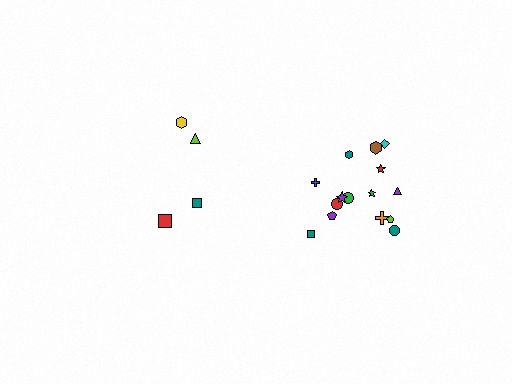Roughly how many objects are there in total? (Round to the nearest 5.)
Roughly 20 objects in total.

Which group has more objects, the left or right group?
The right group.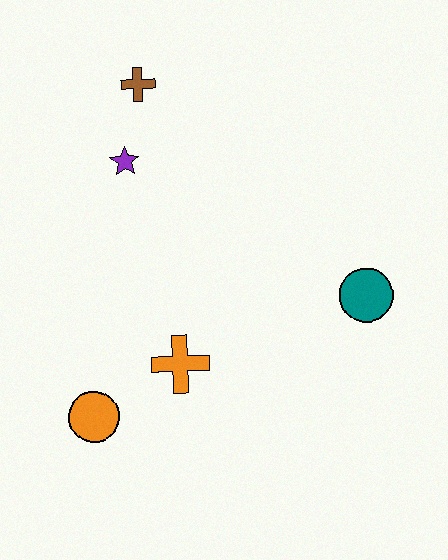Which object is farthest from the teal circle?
The brown cross is farthest from the teal circle.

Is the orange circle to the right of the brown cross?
No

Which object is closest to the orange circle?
The orange cross is closest to the orange circle.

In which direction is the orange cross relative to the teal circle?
The orange cross is to the left of the teal circle.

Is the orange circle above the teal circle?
No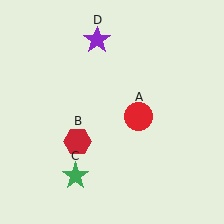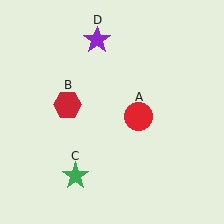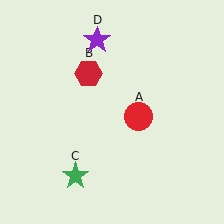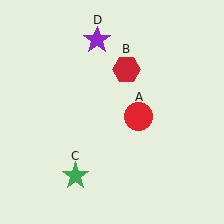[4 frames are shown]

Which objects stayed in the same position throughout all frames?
Red circle (object A) and green star (object C) and purple star (object D) remained stationary.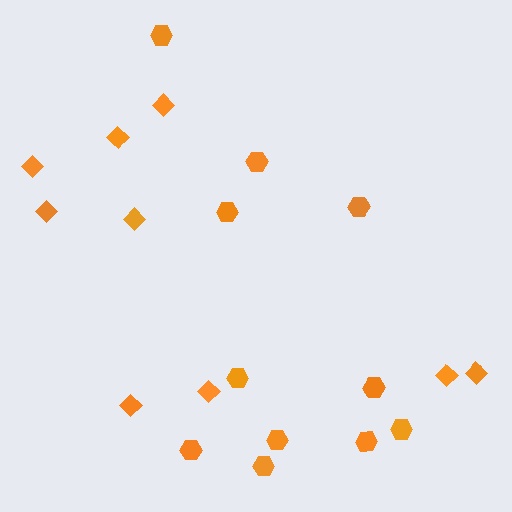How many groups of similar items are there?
There are 2 groups: one group of hexagons (11) and one group of diamonds (9).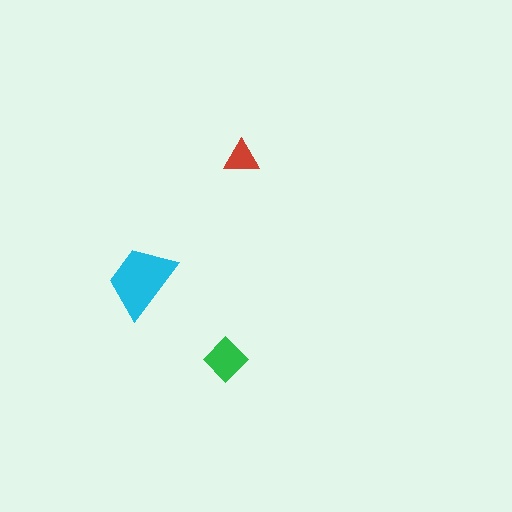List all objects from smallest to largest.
The red triangle, the green diamond, the cyan trapezoid.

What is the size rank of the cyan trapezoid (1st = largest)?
1st.